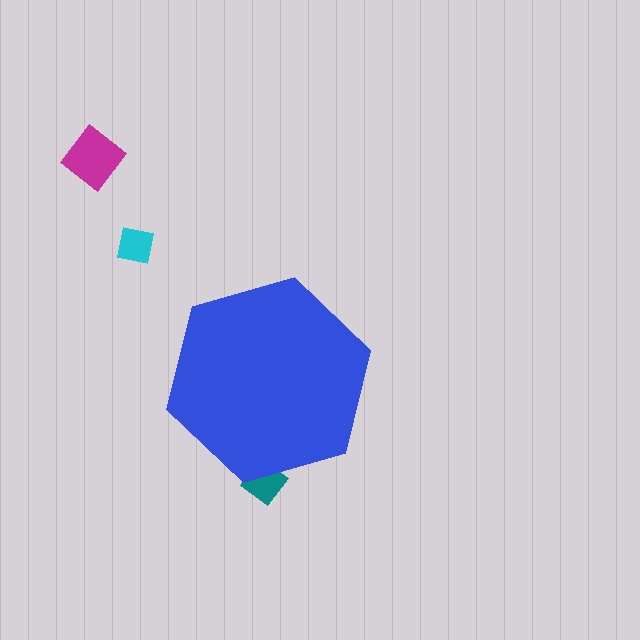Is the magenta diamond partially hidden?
No, the magenta diamond is fully visible.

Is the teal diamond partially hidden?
Yes, the teal diamond is partially hidden behind the blue hexagon.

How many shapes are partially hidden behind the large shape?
1 shape is partially hidden.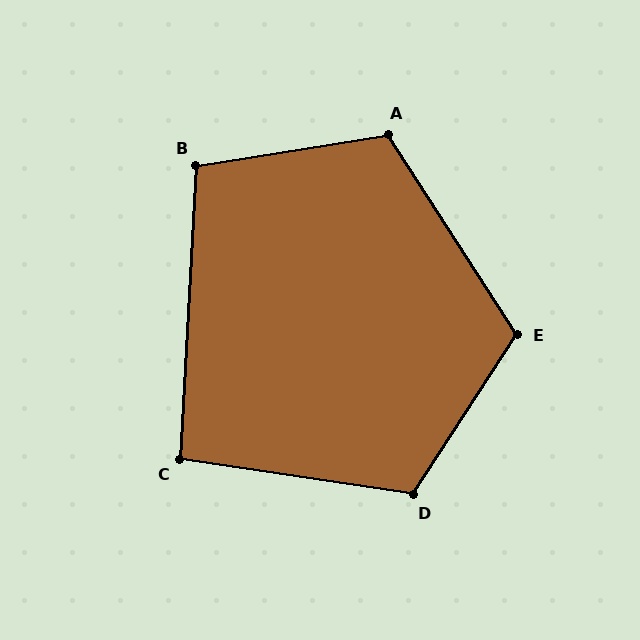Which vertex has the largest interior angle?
D, at approximately 114 degrees.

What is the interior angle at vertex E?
Approximately 114 degrees (obtuse).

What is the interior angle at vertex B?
Approximately 102 degrees (obtuse).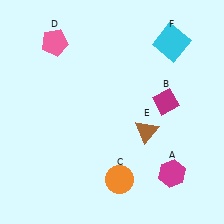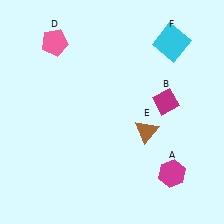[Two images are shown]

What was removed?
The orange circle (C) was removed in Image 2.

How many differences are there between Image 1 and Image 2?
There is 1 difference between the two images.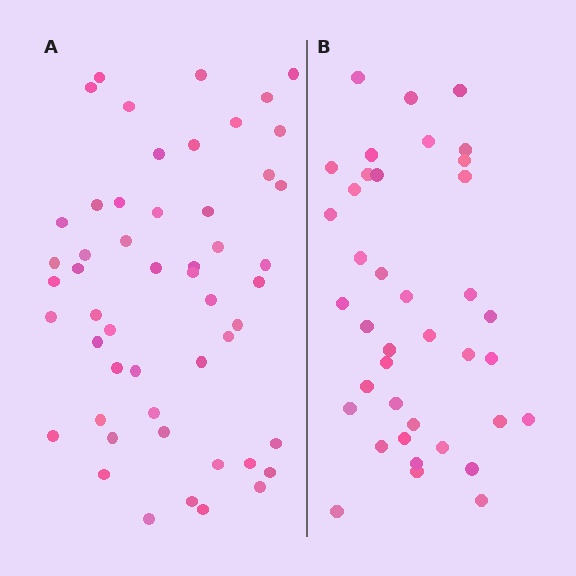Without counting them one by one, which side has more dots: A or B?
Region A (the left region) has more dots.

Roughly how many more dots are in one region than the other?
Region A has approximately 15 more dots than region B.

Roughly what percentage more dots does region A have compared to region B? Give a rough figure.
About 35% more.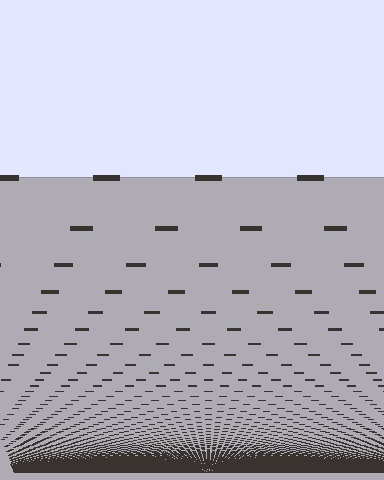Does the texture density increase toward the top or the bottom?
Density increases toward the bottom.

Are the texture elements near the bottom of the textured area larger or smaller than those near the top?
Smaller. The gradient is inverted — elements near the bottom are smaller and denser.